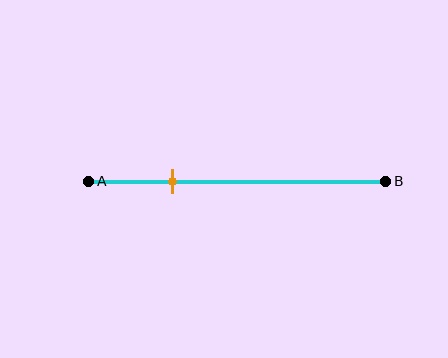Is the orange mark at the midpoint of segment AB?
No, the mark is at about 30% from A, not at the 50% midpoint.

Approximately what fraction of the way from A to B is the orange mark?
The orange mark is approximately 30% of the way from A to B.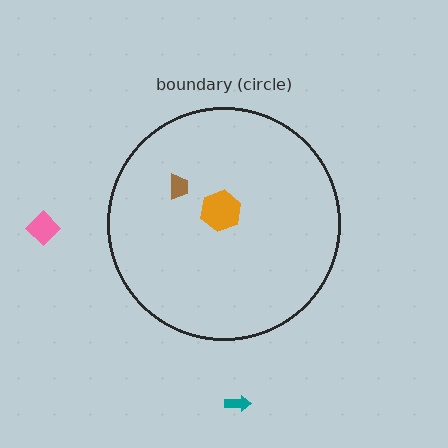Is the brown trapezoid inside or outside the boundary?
Inside.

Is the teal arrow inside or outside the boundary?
Outside.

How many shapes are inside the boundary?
2 inside, 2 outside.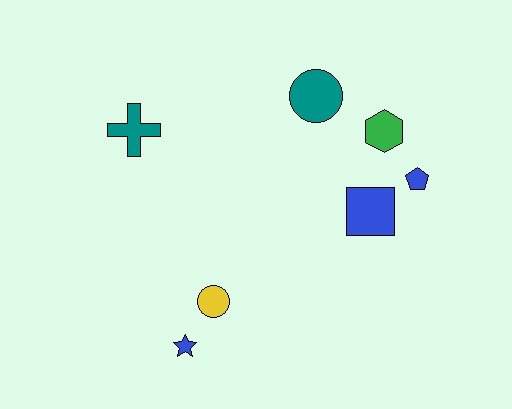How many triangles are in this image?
There are no triangles.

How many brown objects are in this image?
There are no brown objects.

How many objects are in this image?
There are 7 objects.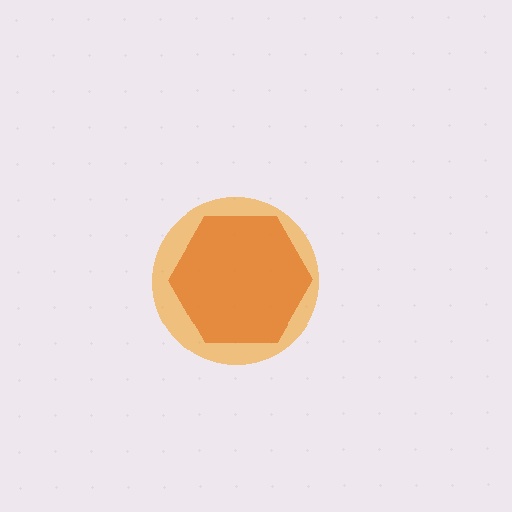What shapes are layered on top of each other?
The layered shapes are: a red hexagon, an orange circle.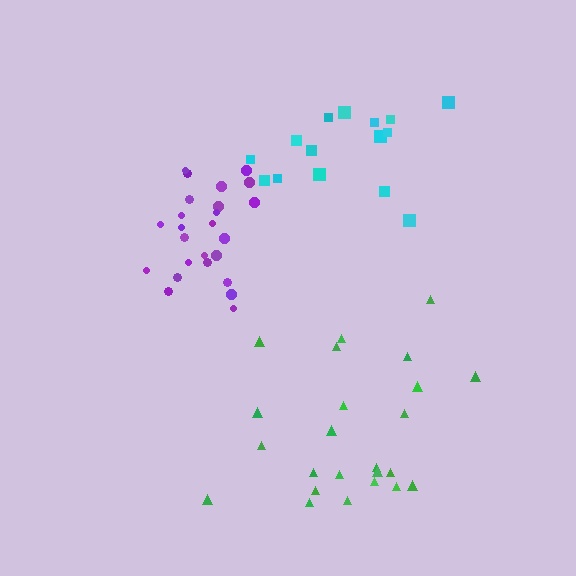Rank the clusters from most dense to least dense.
purple, green, cyan.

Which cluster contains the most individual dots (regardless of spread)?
Purple (25).